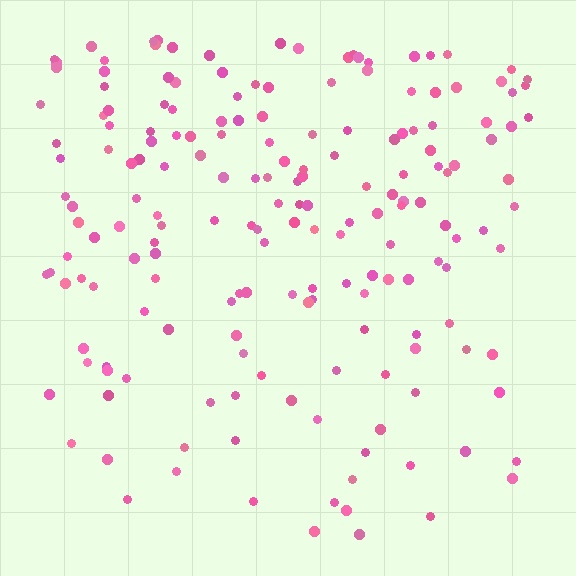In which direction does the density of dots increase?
From bottom to top, with the top side densest.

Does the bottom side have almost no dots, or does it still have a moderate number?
Still a moderate number, just noticeably fewer than the top.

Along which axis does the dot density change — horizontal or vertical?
Vertical.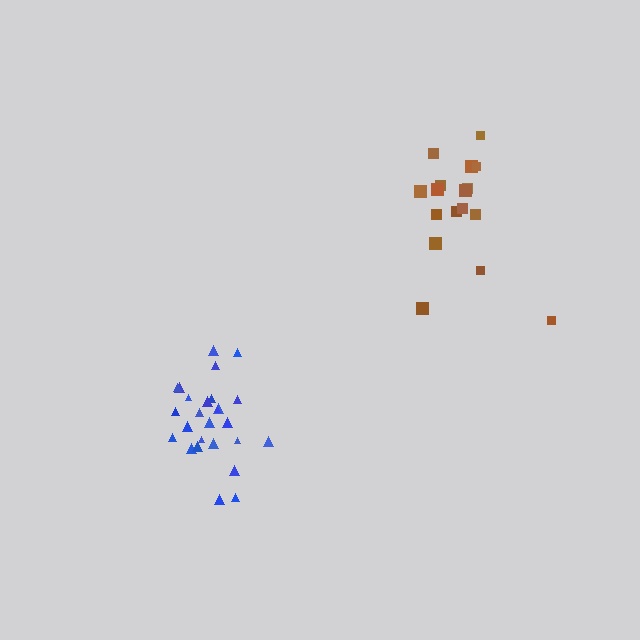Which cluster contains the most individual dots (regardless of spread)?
Blue (27).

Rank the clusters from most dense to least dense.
blue, brown.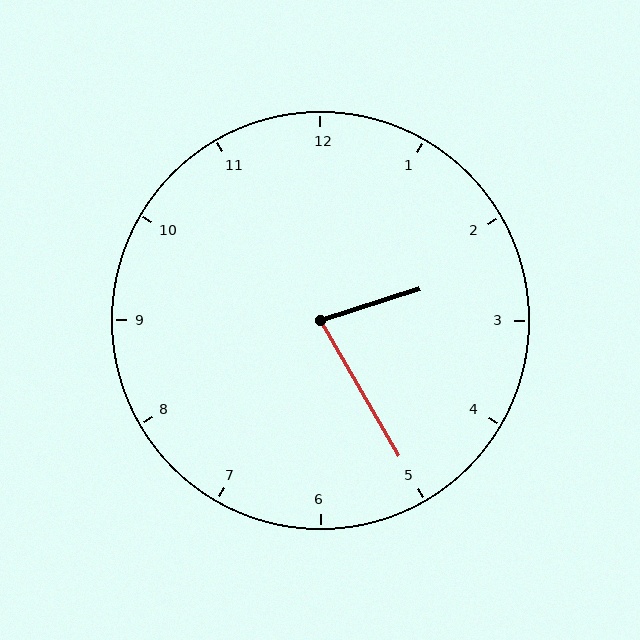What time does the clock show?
2:25.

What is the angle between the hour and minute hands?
Approximately 78 degrees.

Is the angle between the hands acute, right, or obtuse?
It is acute.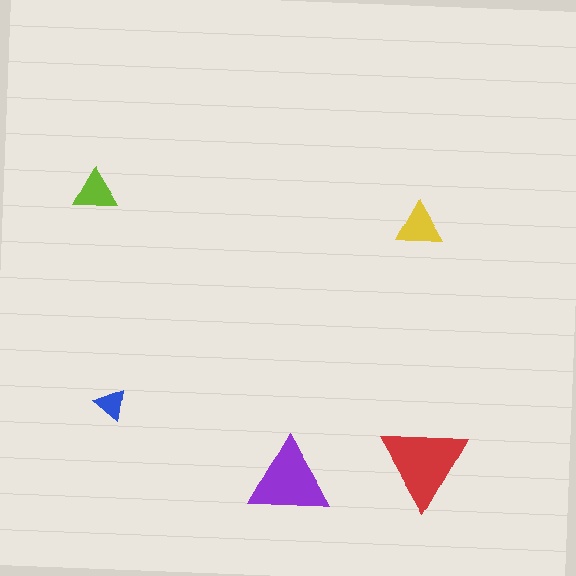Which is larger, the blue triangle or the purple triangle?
The purple one.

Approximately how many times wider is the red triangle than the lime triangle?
About 2 times wider.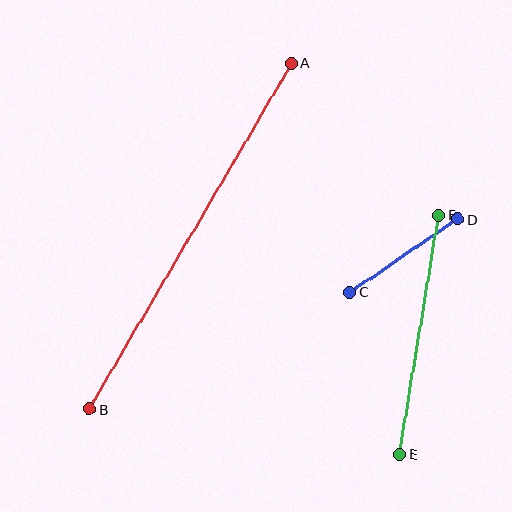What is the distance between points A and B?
The distance is approximately 401 pixels.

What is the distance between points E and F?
The distance is approximately 242 pixels.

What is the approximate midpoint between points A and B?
The midpoint is at approximately (190, 236) pixels.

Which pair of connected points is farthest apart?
Points A and B are farthest apart.